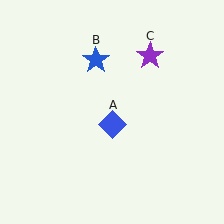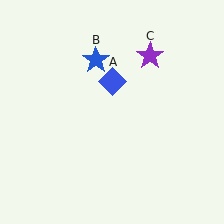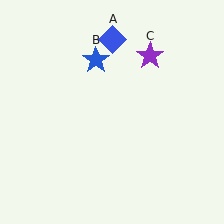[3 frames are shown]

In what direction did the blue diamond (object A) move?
The blue diamond (object A) moved up.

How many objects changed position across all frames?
1 object changed position: blue diamond (object A).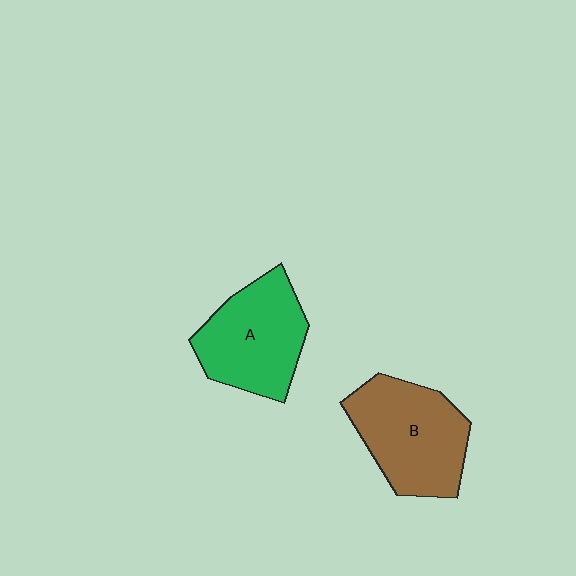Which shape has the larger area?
Shape B (brown).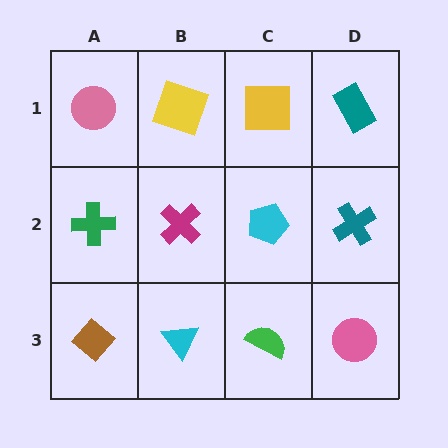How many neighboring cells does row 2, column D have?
3.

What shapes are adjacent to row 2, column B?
A yellow square (row 1, column B), a cyan triangle (row 3, column B), a green cross (row 2, column A), a cyan pentagon (row 2, column C).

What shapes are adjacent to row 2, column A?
A pink circle (row 1, column A), a brown diamond (row 3, column A), a magenta cross (row 2, column B).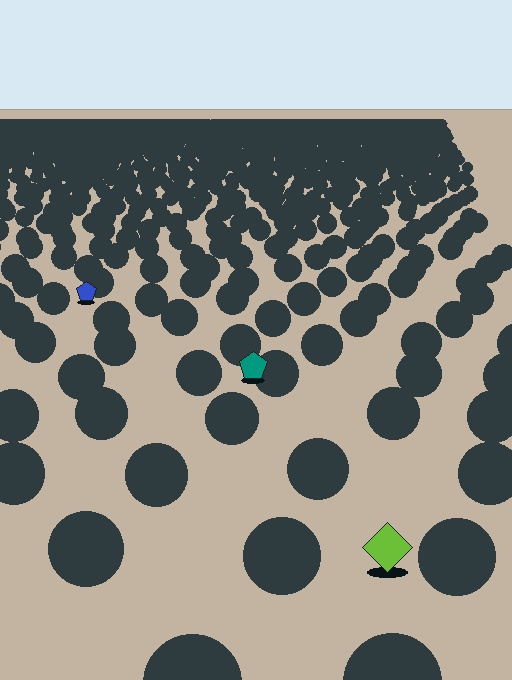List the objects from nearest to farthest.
From nearest to farthest: the lime diamond, the teal pentagon, the blue pentagon.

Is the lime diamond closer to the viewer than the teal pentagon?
Yes. The lime diamond is closer — you can tell from the texture gradient: the ground texture is coarser near it.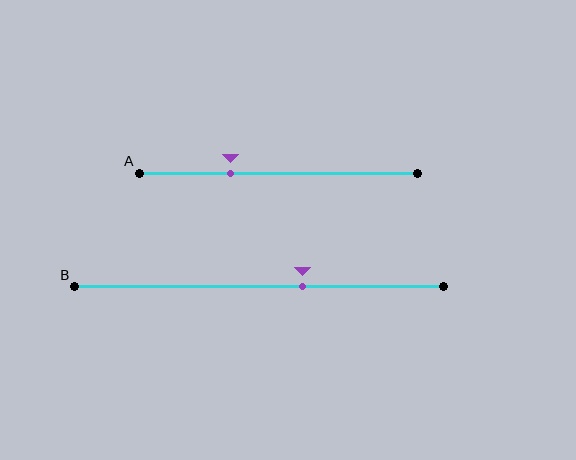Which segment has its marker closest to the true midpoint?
Segment B has its marker closest to the true midpoint.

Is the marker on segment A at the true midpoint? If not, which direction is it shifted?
No, the marker on segment A is shifted to the left by about 17% of the segment length.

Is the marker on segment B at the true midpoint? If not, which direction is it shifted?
No, the marker on segment B is shifted to the right by about 12% of the segment length.